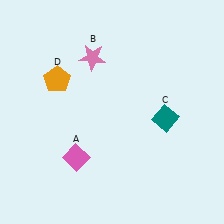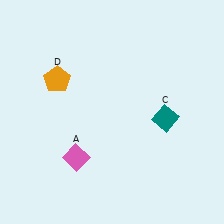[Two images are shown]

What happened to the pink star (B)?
The pink star (B) was removed in Image 2. It was in the top-left area of Image 1.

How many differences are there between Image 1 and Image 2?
There is 1 difference between the two images.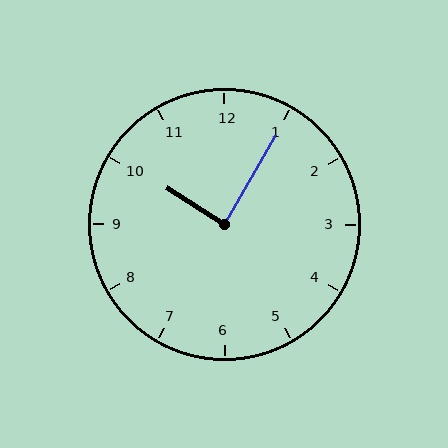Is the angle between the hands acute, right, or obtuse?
It is right.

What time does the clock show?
10:05.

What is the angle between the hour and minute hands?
Approximately 88 degrees.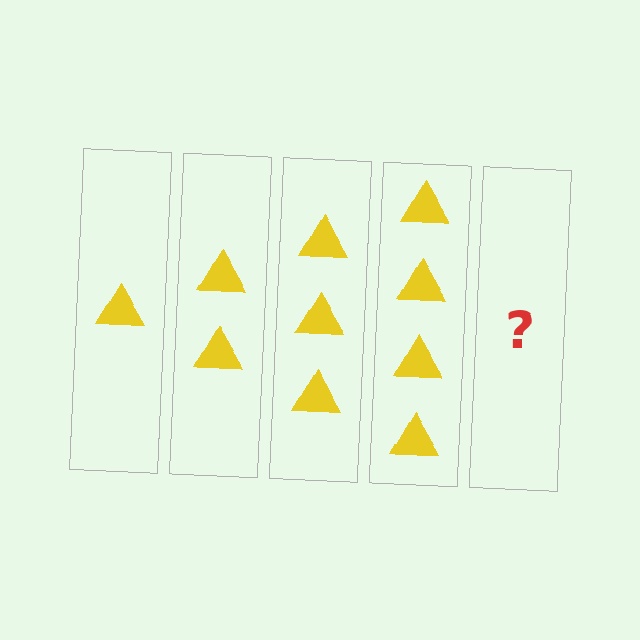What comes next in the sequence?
The next element should be 5 triangles.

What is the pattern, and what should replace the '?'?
The pattern is that each step adds one more triangle. The '?' should be 5 triangles.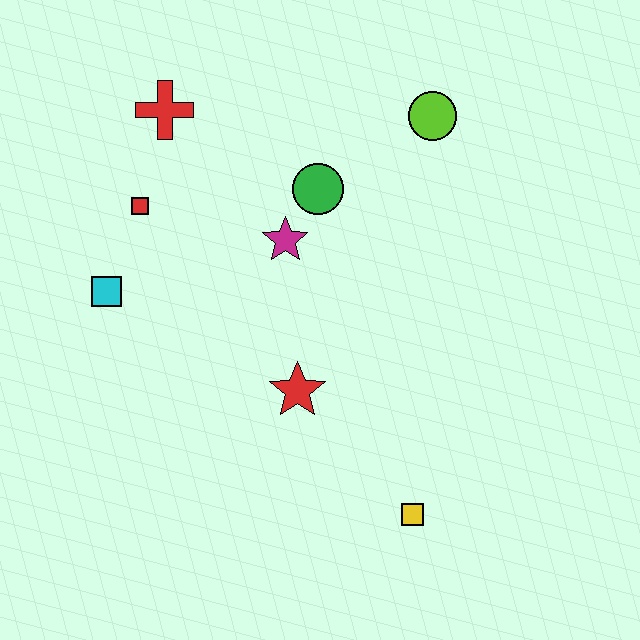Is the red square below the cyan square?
No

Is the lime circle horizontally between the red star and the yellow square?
No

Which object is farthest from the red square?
The yellow square is farthest from the red square.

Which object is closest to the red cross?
The red square is closest to the red cross.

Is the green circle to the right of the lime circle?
No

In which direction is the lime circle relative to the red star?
The lime circle is above the red star.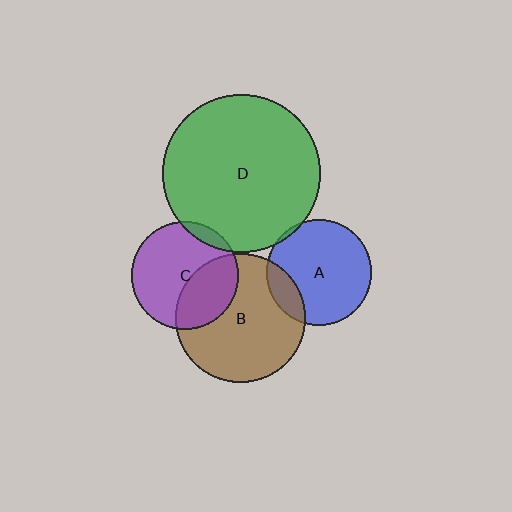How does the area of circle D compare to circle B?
Approximately 1.5 times.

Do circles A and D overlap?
Yes.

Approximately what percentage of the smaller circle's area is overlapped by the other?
Approximately 5%.